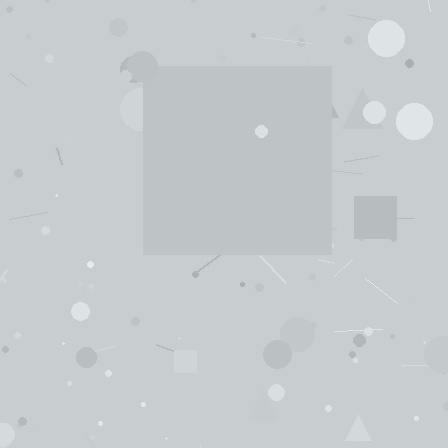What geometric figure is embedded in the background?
A square is embedded in the background.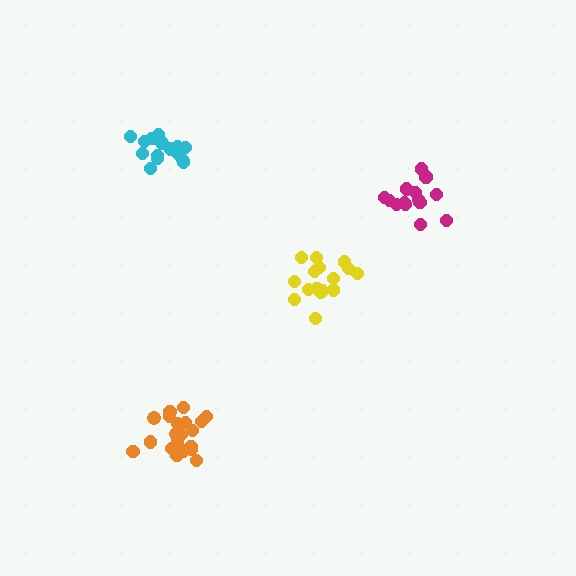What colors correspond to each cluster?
The clusters are colored: cyan, yellow, magenta, orange.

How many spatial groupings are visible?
There are 4 spatial groupings.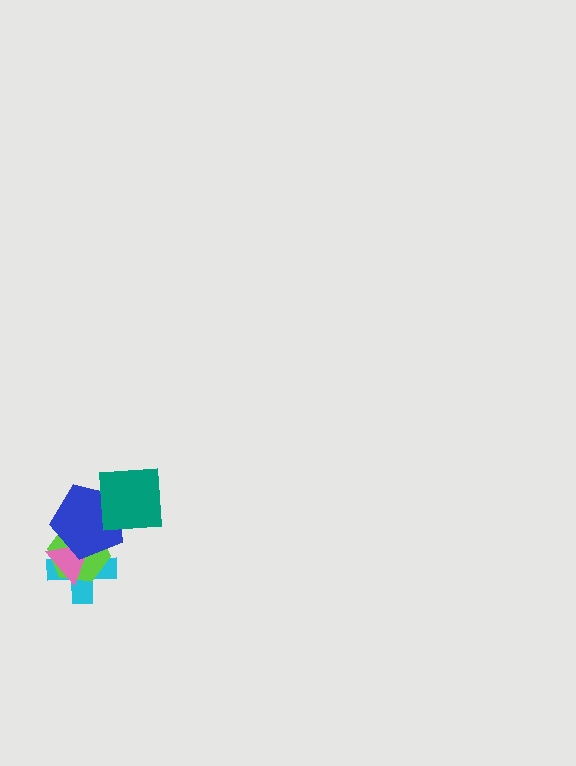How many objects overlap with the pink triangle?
3 objects overlap with the pink triangle.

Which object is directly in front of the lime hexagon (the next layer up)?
The pink triangle is directly in front of the lime hexagon.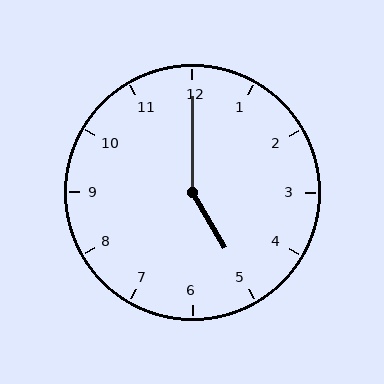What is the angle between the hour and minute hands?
Approximately 150 degrees.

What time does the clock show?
5:00.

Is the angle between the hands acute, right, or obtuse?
It is obtuse.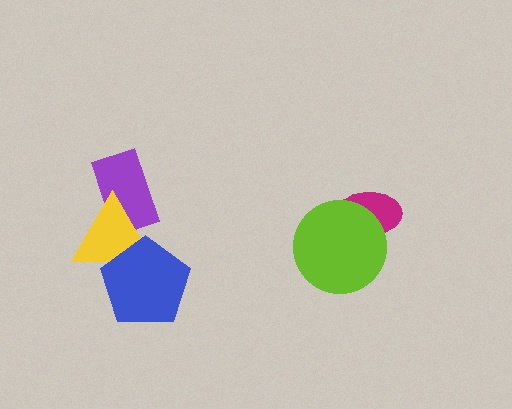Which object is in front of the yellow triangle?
The blue pentagon is in front of the yellow triangle.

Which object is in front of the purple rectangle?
The yellow triangle is in front of the purple rectangle.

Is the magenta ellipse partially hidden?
Yes, it is partially covered by another shape.